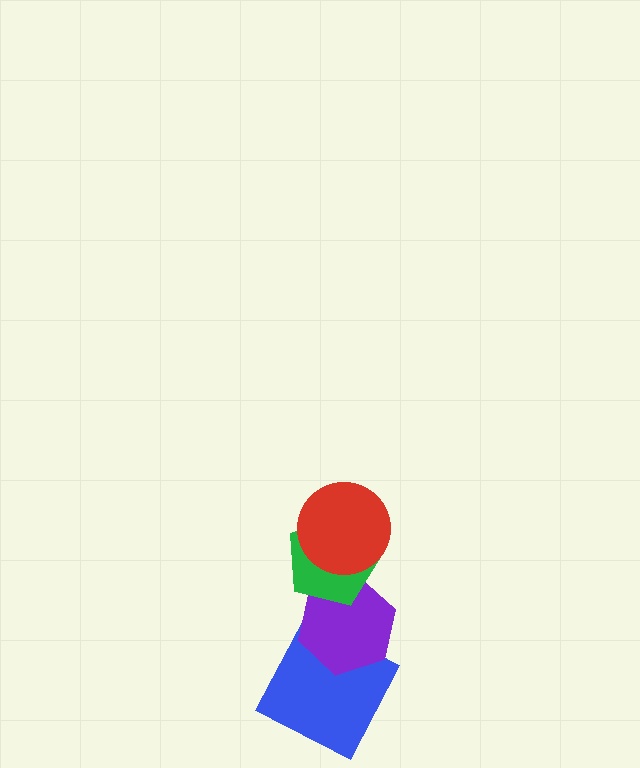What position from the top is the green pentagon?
The green pentagon is 2nd from the top.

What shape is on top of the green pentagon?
The red circle is on top of the green pentagon.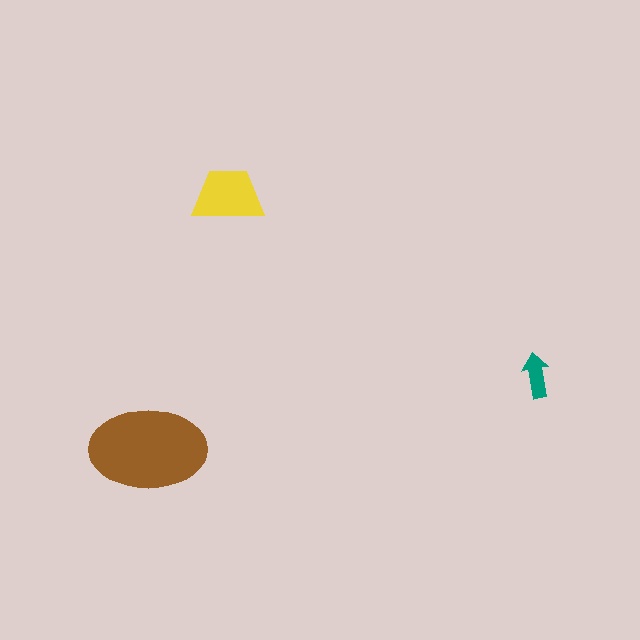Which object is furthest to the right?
The teal arrow is rightmost.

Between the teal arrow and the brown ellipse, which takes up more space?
The brown ellipse.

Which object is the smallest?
The teal arrow.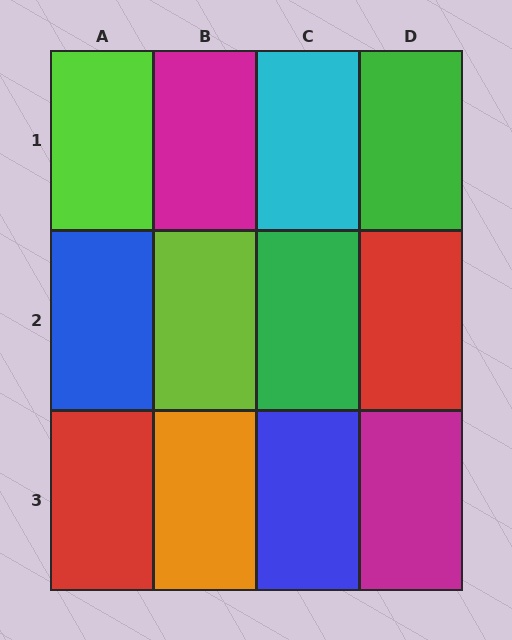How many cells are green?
2 cells are green.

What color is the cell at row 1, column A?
Lime.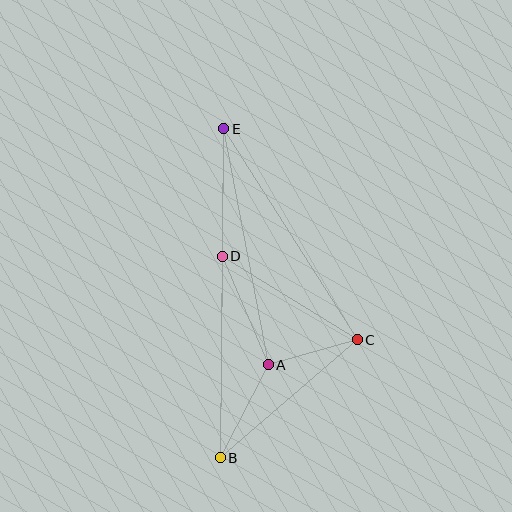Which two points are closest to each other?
Points A and C are closest to each other.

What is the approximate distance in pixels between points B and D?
The distance between B and D is approximately 201 pixels.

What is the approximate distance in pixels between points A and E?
The distance between A and E is approximately 240 pixels.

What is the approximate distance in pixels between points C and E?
The distance between C and E is approximately 250 pixels.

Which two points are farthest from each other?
Points B and E are farthest from each other.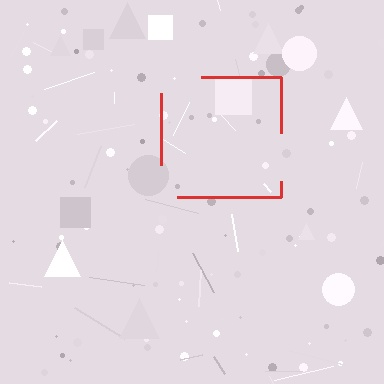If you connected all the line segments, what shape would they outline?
They would outline a square.